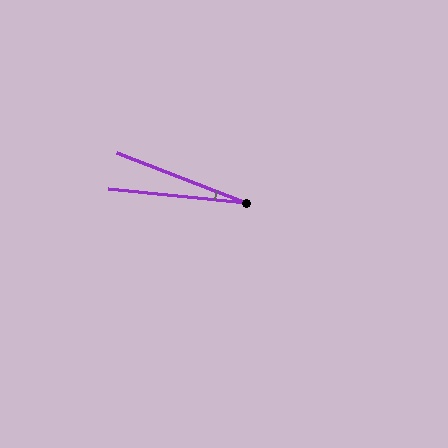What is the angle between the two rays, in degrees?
Approximately 16 degrees.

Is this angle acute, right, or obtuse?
It is acute.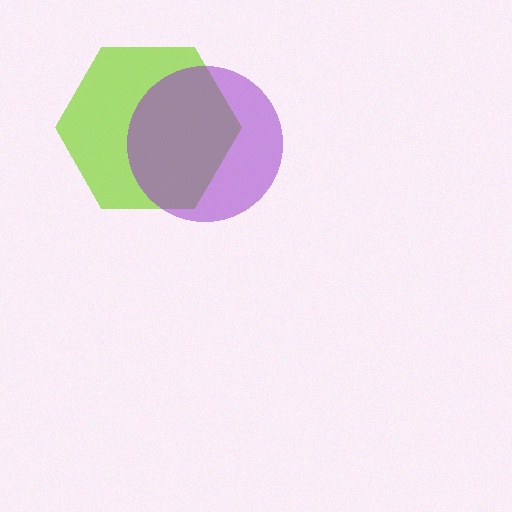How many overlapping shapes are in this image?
There are 2 overlapping shapes in the image.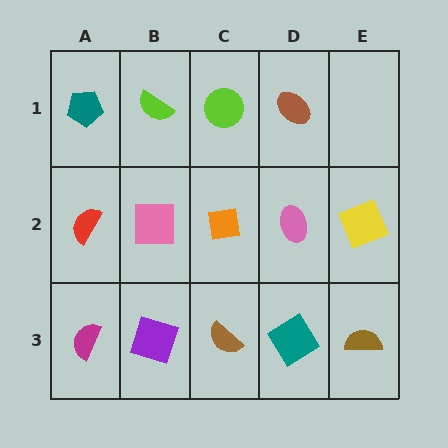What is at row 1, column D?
A brown ellipse.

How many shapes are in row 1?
4 shapes.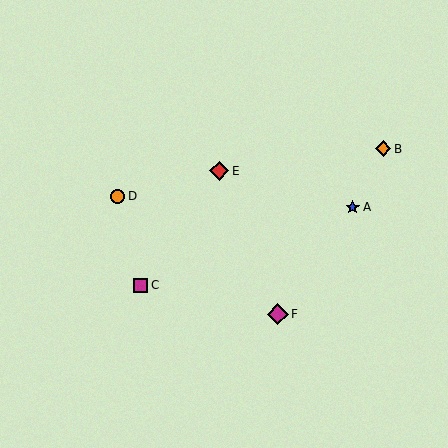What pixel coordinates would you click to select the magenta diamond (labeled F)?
Click at (278, 314) to select the magenta diamond F.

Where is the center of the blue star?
The center of the blue star is at (353, 207).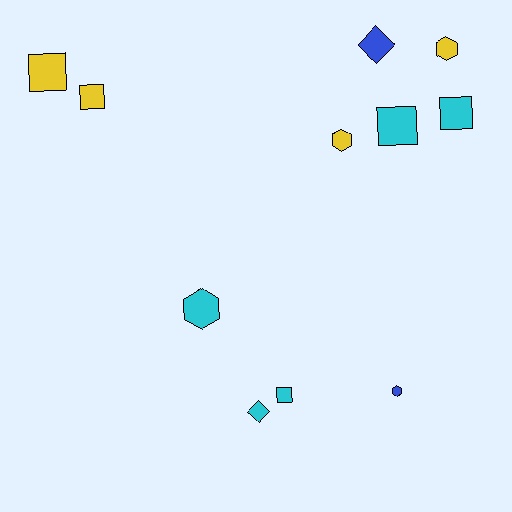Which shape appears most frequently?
Square, with 5 objects.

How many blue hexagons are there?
There is 1 blue hexagon.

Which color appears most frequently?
Cyan, with 5 objects.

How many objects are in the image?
There are 11 objects.